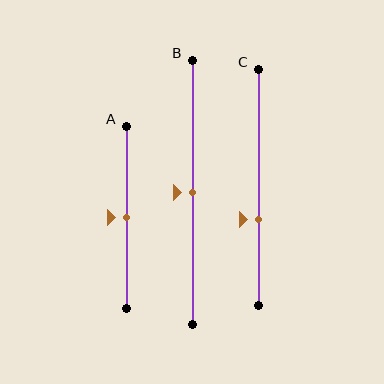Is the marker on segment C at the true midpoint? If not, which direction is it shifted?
No, the marker on segment C is shifted downward by about 14% of the segment length.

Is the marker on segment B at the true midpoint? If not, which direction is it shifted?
Yes, the marker on segment B is at the true midpoint.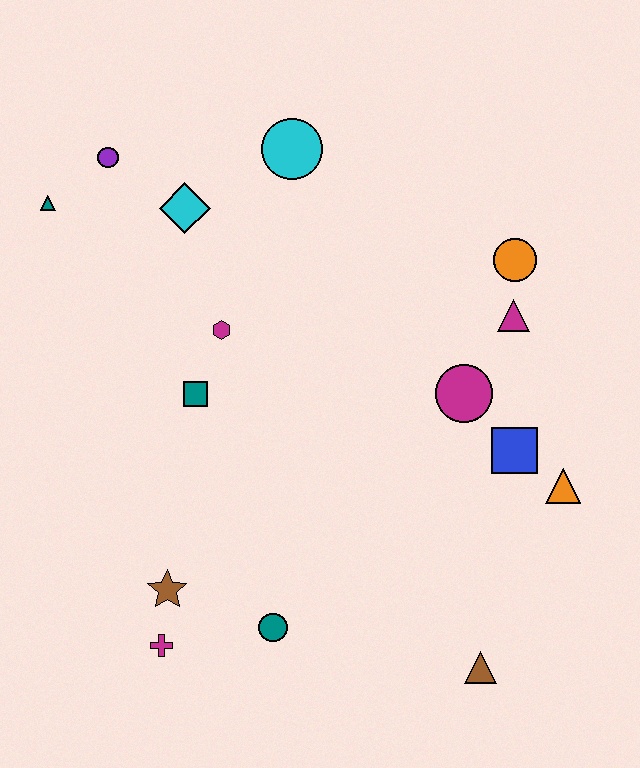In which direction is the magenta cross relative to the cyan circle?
The magenta cross is below the cyan circle.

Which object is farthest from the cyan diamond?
The brown triangle is farthest from the cyan diamond.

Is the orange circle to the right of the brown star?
Yes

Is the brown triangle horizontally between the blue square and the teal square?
Yes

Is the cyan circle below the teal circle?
No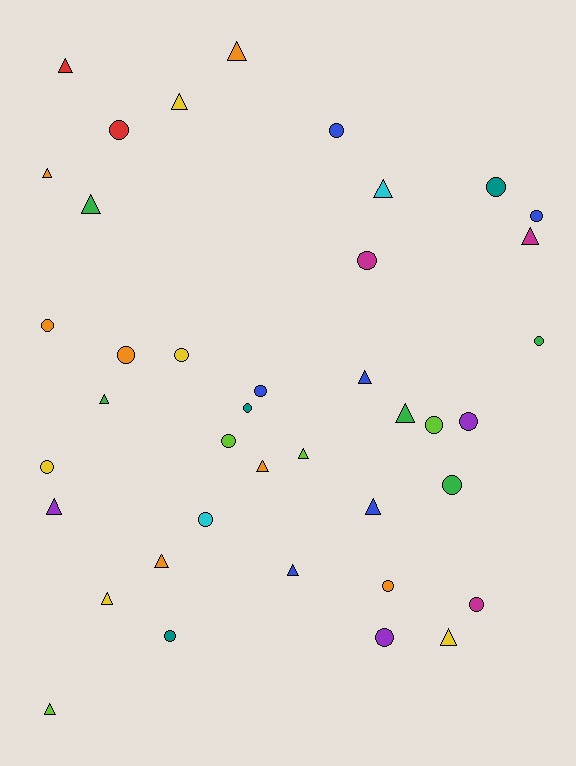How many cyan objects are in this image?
There are 2 cyan objects.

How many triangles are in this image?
There are 19 triangles.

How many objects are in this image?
There are 40 objects.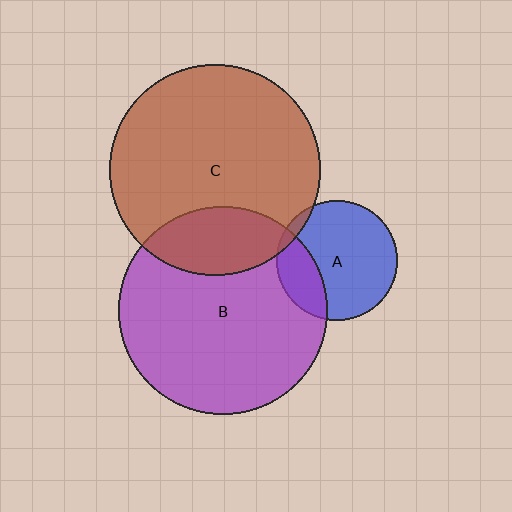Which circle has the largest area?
Circle C (brown).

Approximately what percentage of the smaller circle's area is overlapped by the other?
Approximately 5%.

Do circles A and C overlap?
Yes.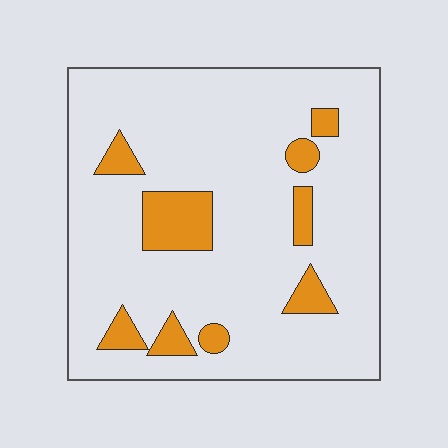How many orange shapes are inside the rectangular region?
9.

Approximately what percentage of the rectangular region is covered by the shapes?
Approximately 15%.